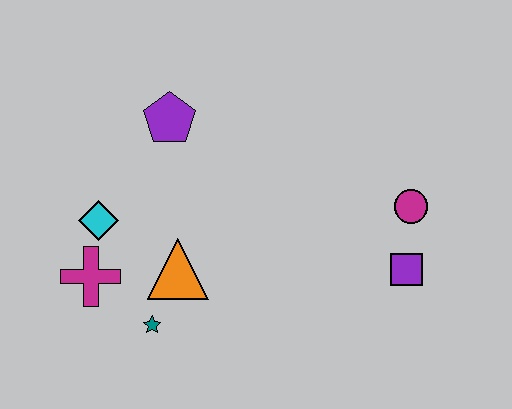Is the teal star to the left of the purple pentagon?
Yes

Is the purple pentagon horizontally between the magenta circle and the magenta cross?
Yes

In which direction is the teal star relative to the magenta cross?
The teal star is to the right of the magenta cross.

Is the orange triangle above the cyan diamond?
No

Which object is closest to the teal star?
The orange triangle is closest to the teal star.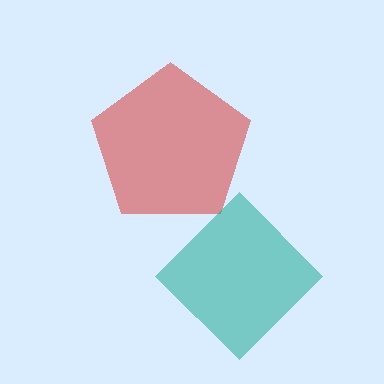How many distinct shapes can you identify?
There are 2 distinct shapes: a red pentagon, a teal diamond.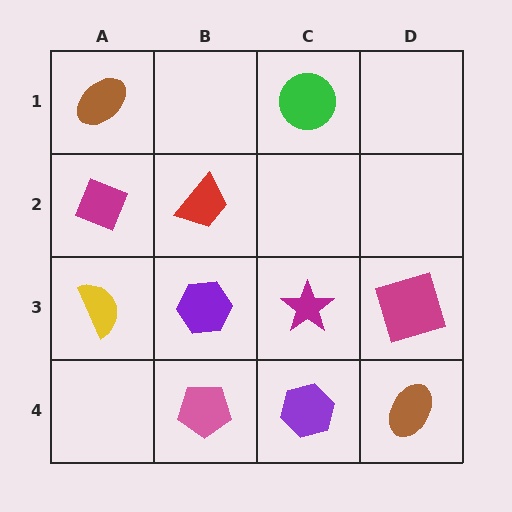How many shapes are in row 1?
2 shapes.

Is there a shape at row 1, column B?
No, that cell is empty.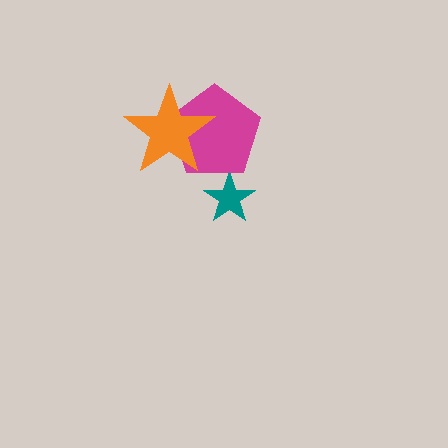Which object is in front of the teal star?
The magenta pentagon is in front of the teal star.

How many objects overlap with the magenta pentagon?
2 objects overlap with the magenta pentagon.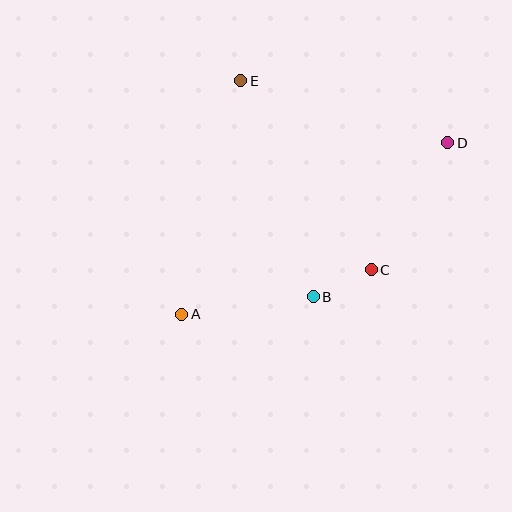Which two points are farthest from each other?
Points A and D are farthest from each other.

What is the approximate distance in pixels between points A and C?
The distance between A and C is approximately 195 pixels.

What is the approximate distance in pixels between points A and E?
The distance between A and E is approximately 241 pixels.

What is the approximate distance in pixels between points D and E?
The distance between D and E is approximately 216 pixels.